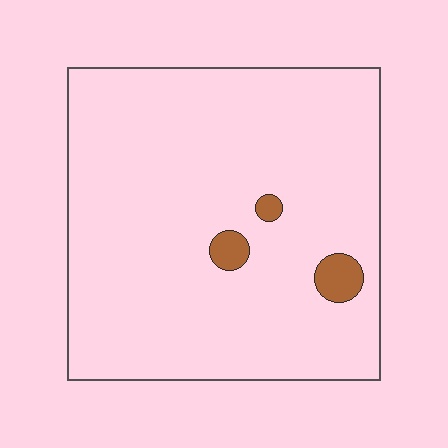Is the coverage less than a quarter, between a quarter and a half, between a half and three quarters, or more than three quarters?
Less than a quarter.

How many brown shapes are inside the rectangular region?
3.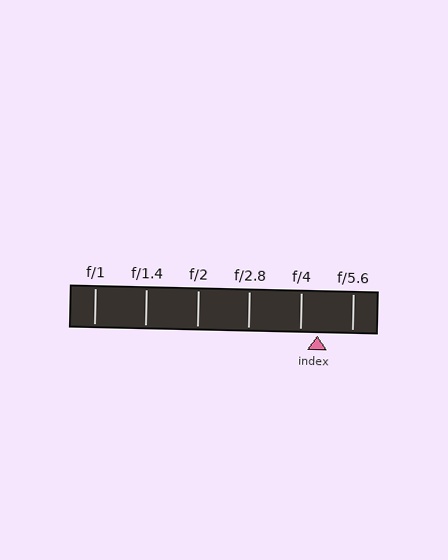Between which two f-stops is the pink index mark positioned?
The index mark is between f/4 and f/5.6.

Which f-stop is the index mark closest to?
The index mark is closest to f/4.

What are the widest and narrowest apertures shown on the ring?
The widest aperture shown is f/1 and the narrowest is f/5.6.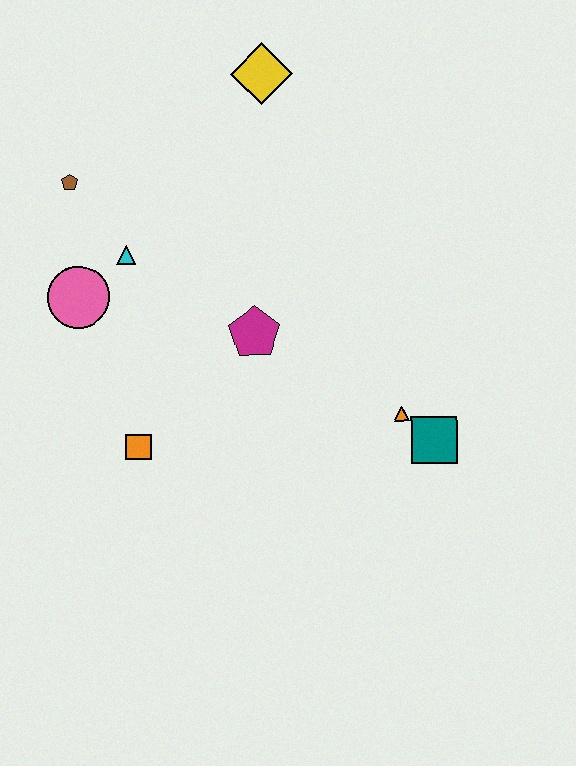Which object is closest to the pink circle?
The cyan triangle is closest to the pink circle.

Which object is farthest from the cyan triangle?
The teal square is farthest from the cyan triangle.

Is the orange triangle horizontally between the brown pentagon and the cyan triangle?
No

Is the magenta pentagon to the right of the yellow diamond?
No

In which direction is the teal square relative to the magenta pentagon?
The teal square is to the right of the magenta pentagon.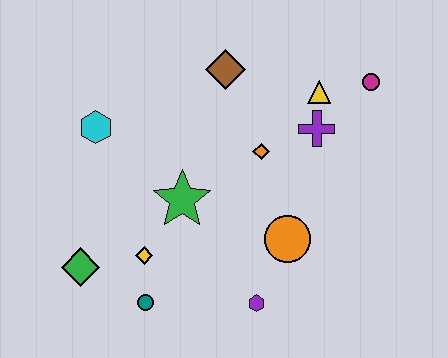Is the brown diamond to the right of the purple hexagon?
No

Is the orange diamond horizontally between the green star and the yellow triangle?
Yes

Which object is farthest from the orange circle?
The cyan hexagon is farthest from the orange circle.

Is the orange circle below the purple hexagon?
No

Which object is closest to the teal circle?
The yellow diamond is closest to the teal circle.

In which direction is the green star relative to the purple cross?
The green star is to the left of the purple cross.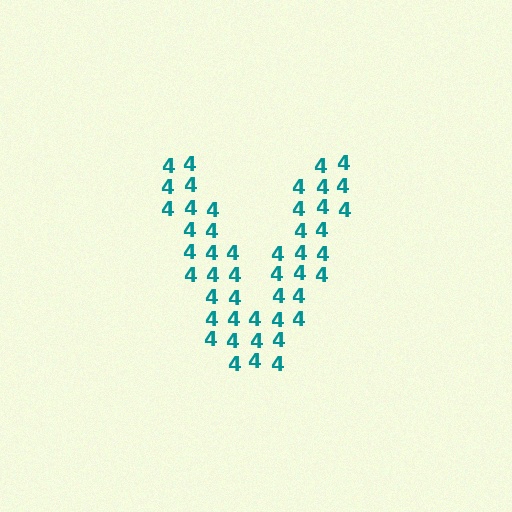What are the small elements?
The small elements are digit 4's.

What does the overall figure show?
The overall figure shows the letter V.